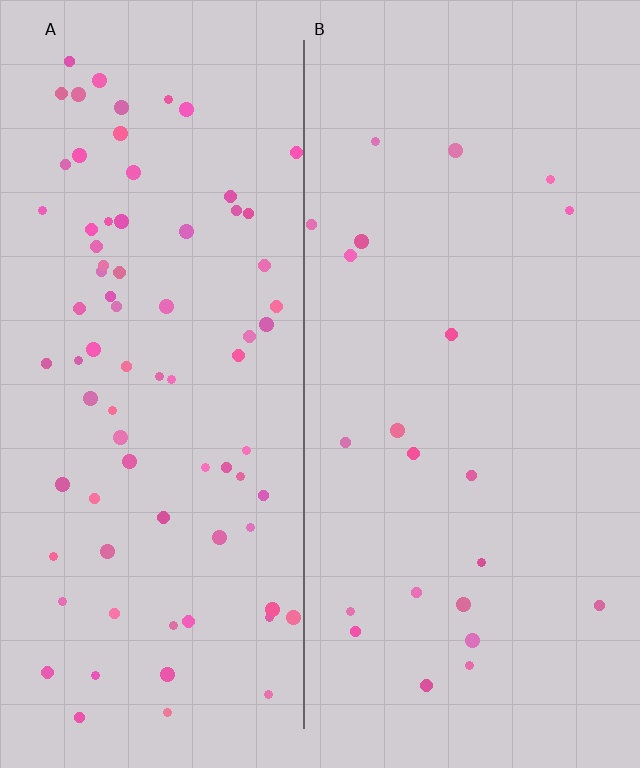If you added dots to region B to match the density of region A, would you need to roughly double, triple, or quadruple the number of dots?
Approximately quadruple.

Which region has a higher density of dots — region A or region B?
A (the left).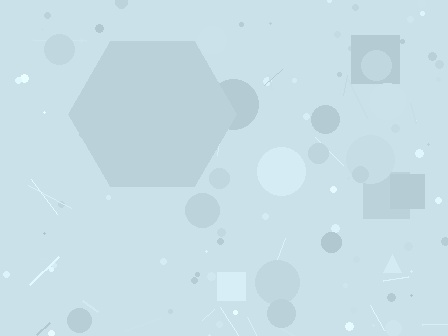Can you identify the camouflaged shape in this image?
The camouflaged shape is a hexagon.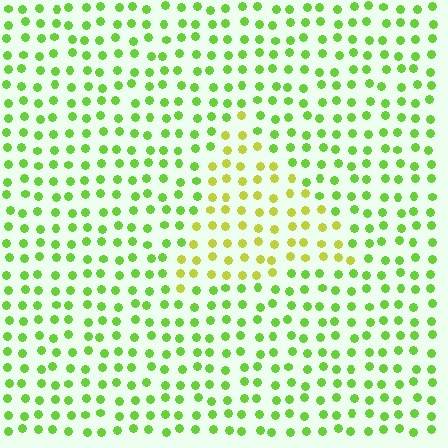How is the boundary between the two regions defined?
The boundary is defined purely by a slight shift in hue (about 35 degrees). Spacing, size, and orientation are identical on both sides.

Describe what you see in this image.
The image is filled with small lime elements in a uniform arrangement. A triangle-shaped region is visible where the elements are tinted to a slightly different hue, forming a subtle color boundary.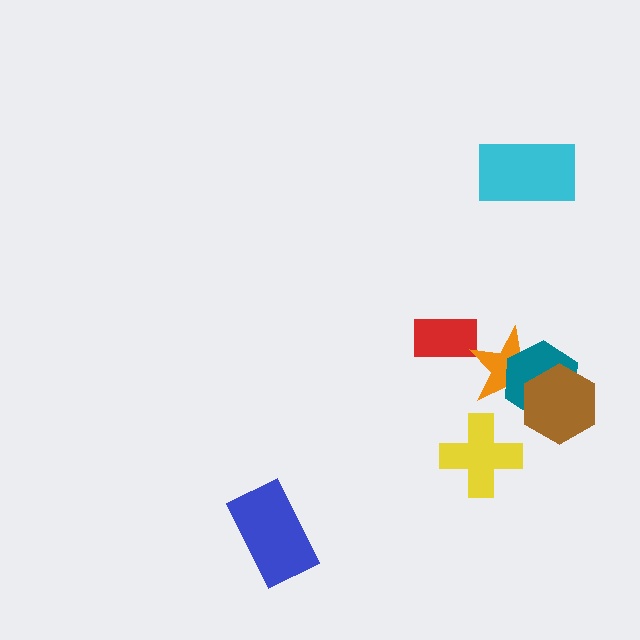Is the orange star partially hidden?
Yes, it is partially covered by another shape.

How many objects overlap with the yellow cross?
0 objects overlap with the yellow cross.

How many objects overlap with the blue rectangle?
0 objects overlap with the blue rectangle.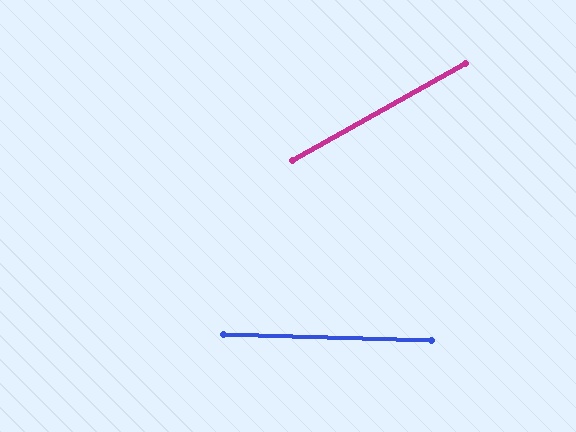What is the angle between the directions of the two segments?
Approximately 31 degrees.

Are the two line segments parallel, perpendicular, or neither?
Neither parallel nor perpendicular — they differ by about 31°.